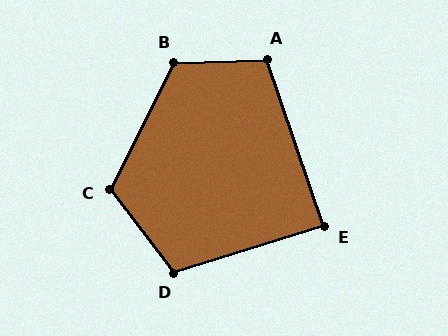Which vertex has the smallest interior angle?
E, at approximately 88 degrees.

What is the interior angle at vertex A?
Approximately 107 degrees (obtuse).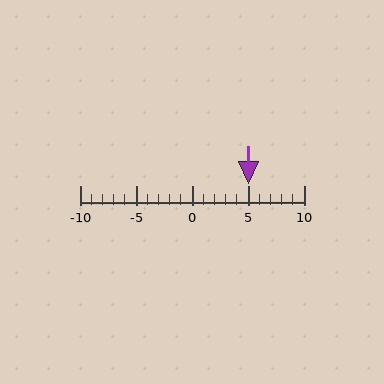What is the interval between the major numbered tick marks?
The major tick marks are spaced 5 units apart.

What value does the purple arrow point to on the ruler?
The purple arrow points to approximately 5.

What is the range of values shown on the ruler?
The ruler shows values from -10 to 10.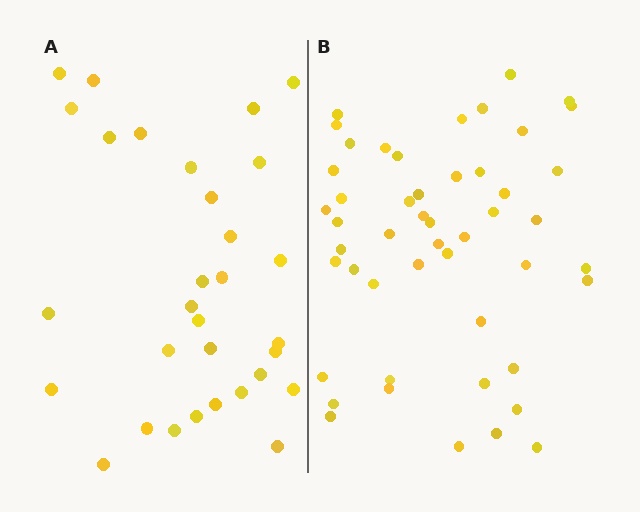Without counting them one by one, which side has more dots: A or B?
Region B (the right region) has more dots.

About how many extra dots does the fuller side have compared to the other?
Region B has approximately 20 more dots than region A.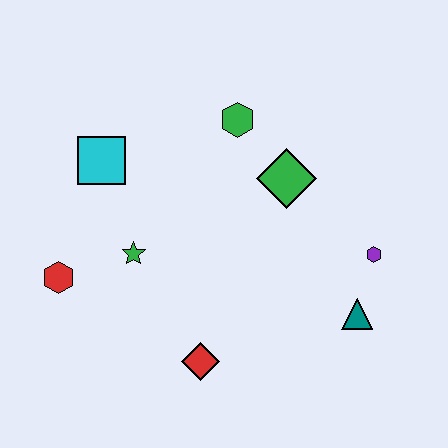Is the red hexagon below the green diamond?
Yes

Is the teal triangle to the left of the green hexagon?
No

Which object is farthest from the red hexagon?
The purple hexagon is farthest from the red hexagon.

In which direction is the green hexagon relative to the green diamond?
The green hexagon is above the green diamond.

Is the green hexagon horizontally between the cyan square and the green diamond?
Yes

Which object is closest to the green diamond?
The green hexagon is closest to the green diamond.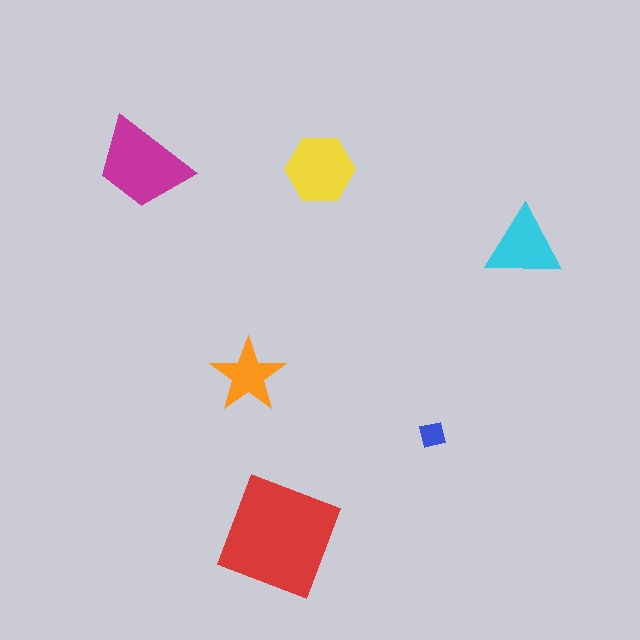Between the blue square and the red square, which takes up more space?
The red square.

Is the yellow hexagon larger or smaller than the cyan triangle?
Larger.